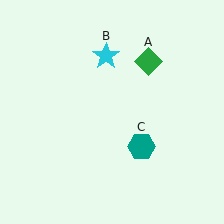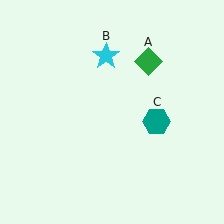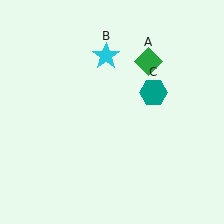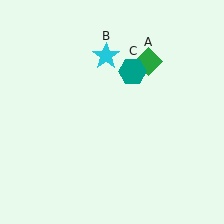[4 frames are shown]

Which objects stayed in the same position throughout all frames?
Green diamond (object A) and cyan star (object B) remained stationary.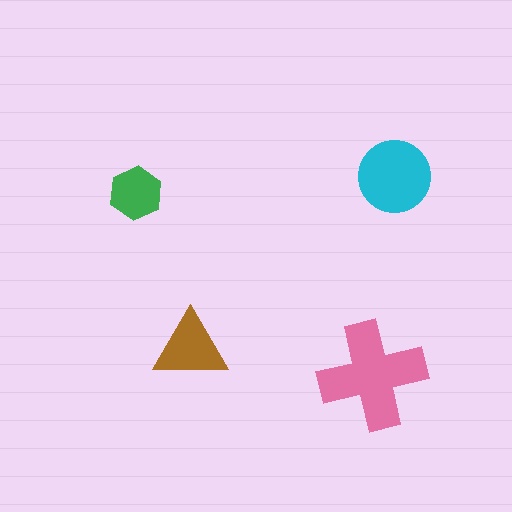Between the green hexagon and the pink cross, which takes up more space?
The pink cross.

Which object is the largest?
The pink cross.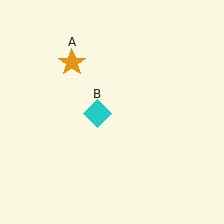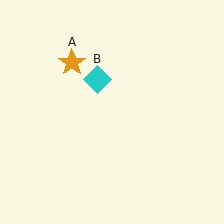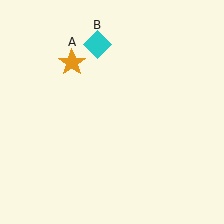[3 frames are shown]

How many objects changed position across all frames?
1 object changed position: cyan diamond (object B).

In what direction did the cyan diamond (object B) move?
The cyan diamond (object B) moved up.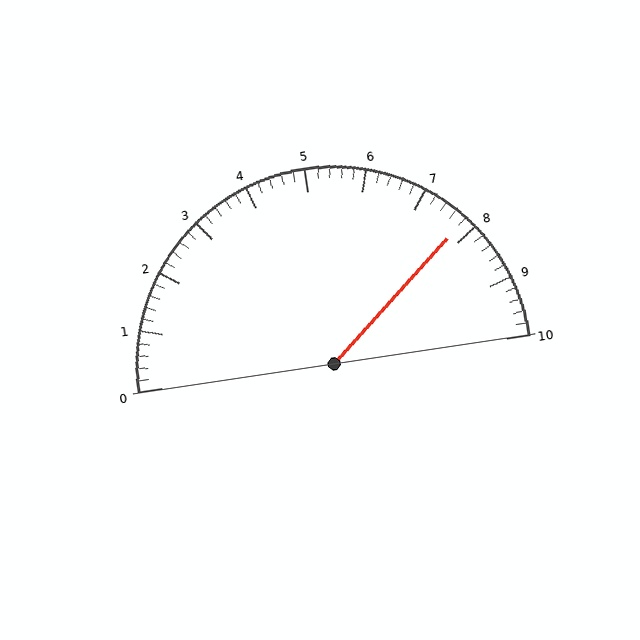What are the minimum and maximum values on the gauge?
The gauge ranges from 0 to 10.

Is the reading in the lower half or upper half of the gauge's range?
The reading is in the upper half of the range (0 to 10).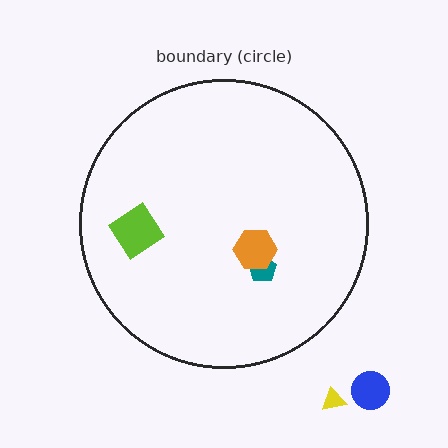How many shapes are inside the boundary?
3 inside, 2 outside.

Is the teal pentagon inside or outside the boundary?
Inside.